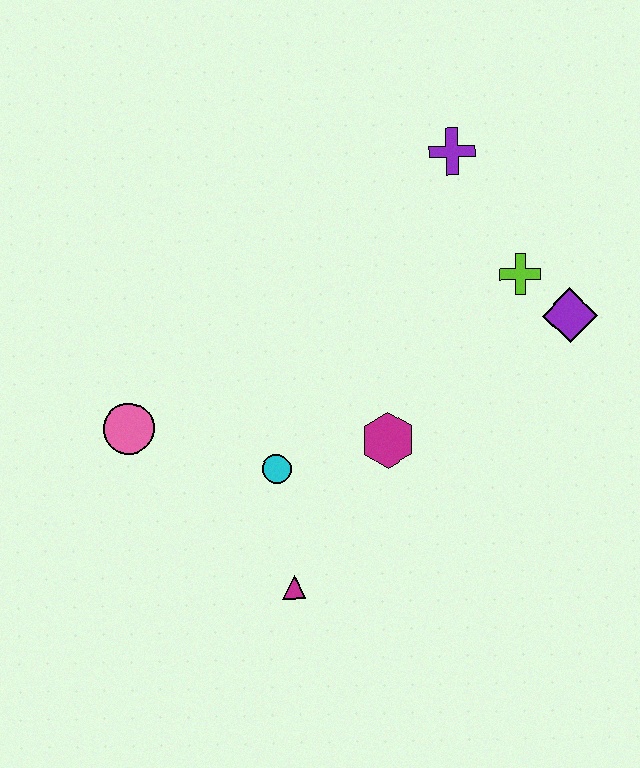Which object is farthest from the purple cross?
The magenta triangle is farthest from the purple cross.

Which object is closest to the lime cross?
The purple diamond is closest to the lime cross.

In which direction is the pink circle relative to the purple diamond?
The pink circle is to the left of the purple diamond.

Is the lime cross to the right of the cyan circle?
Yes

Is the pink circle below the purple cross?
Yes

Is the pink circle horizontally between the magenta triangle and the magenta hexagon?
No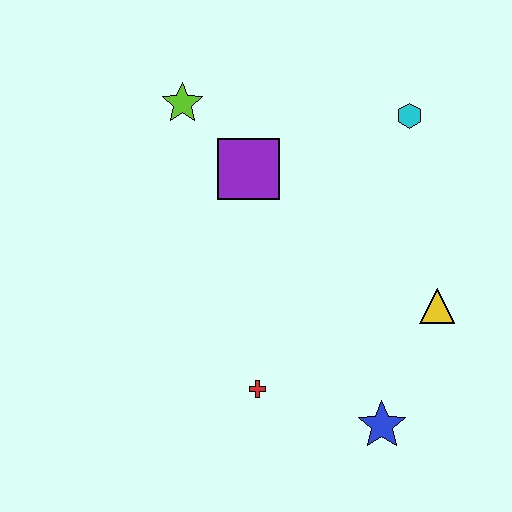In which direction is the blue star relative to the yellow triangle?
The blue star is below the yellow triangle.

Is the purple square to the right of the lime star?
Yes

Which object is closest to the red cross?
The blue star is closest to the red cross.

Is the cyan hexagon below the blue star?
No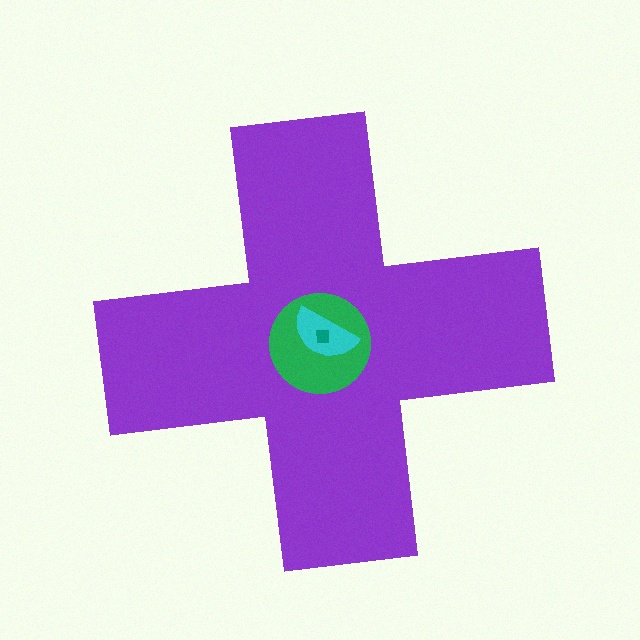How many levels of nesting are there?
4.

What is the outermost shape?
The purple cross.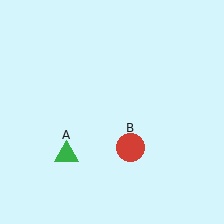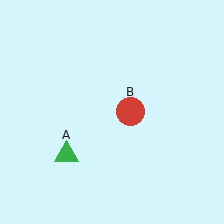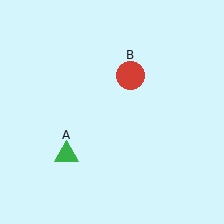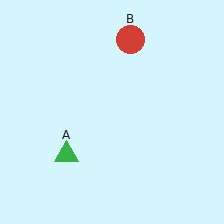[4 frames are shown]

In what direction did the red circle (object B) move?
The red circle (object B) moved up.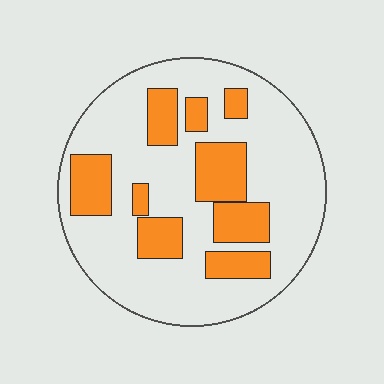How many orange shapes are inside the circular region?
9.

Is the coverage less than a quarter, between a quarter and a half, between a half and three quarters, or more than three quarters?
Between a quarter and a half.